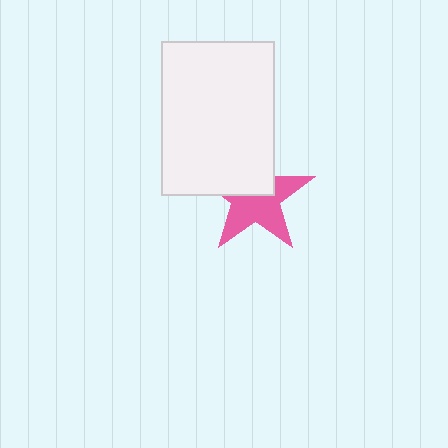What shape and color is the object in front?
The object in front is a white rectangle.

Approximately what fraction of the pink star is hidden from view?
Roughly 42% of the pink star is hidden behind the white rectangle.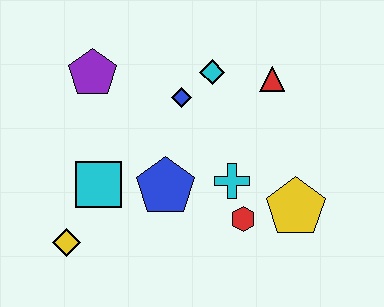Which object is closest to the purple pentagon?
The blue diamond is closest to the purple pentagon.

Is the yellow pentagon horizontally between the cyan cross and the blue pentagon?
No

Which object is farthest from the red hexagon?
The purple pentagon is farthest from the red hexagon.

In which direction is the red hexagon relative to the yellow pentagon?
The red hexagon is to the left of the yellow pentagon.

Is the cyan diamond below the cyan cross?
No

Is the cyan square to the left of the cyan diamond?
Yes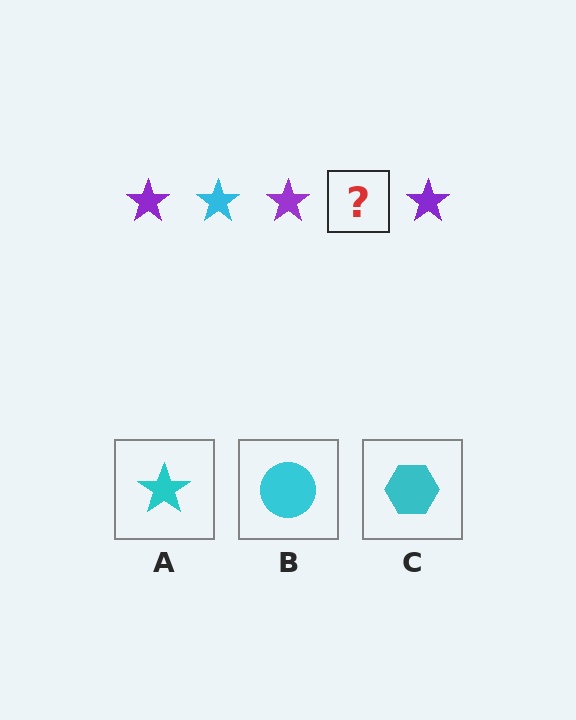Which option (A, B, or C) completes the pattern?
A.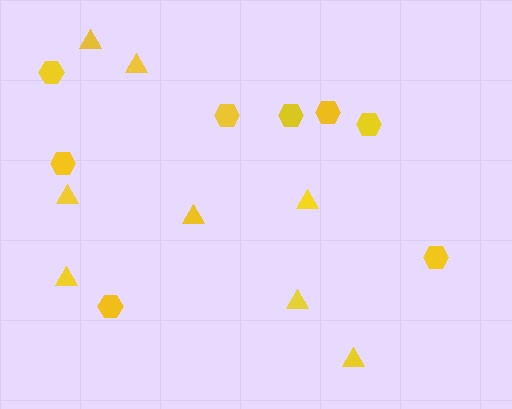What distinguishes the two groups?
There are 2 groups: one group of hexagons (8) and one group of triangles (8).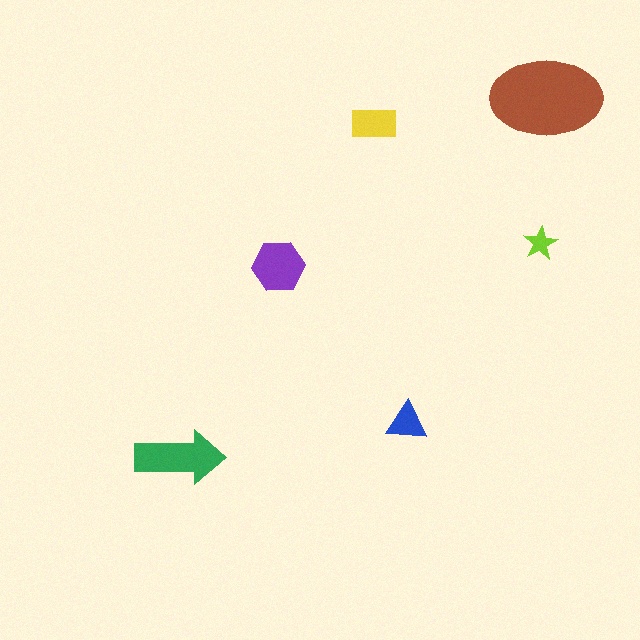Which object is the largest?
The brown ellipse.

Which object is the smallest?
The lime star.